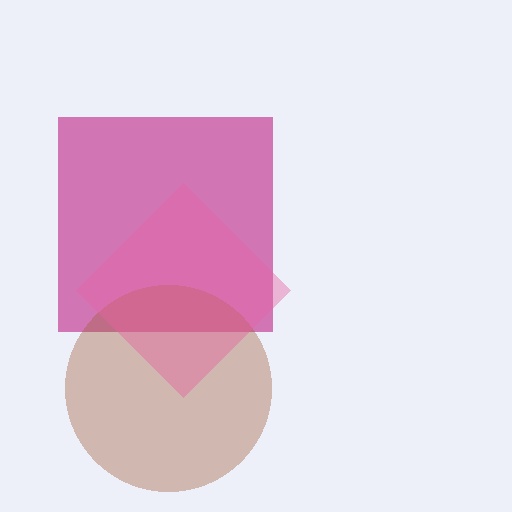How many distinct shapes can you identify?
There are 3 distinct shapes: a magenta square, a brown circle, a pink diamond.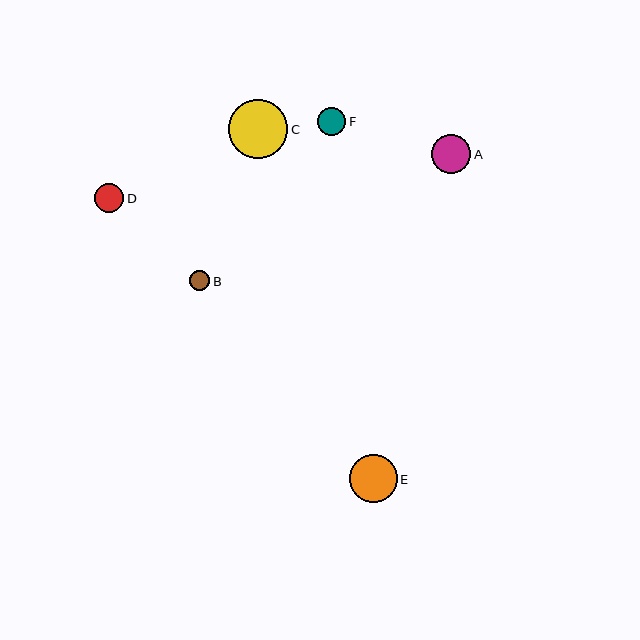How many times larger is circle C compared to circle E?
Circle C is approximately 1.2 times the size of circle E.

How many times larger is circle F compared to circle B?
Circle F is approximately 1.4 times the size of circle B.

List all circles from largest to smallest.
From largest to smallest: C, E, A, D, F, B.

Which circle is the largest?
Circle C is the largest with a size of approximately 59 pixels.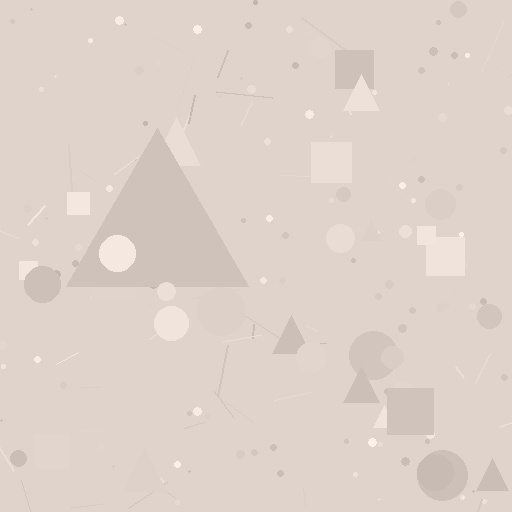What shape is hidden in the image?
A triangle is hidden in the image.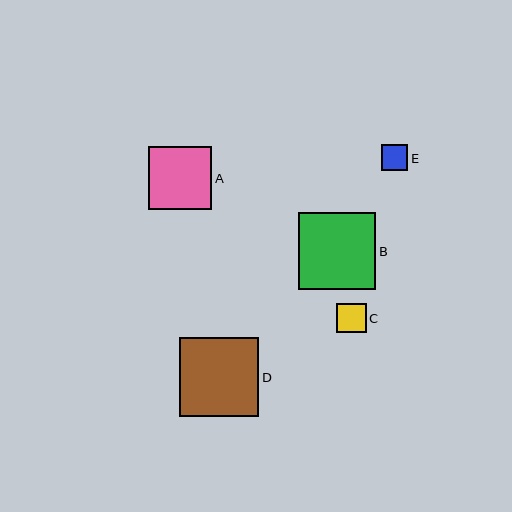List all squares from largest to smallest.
From largest to smallest: D, B, A, C, E.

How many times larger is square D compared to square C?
Square D is approximately 2.7 times the size of square C.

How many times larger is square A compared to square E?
Square A is approximately 2.4 times the size of square E.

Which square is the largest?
Square D is the largest with a size of approximately 79 pixels.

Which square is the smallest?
Square E is the smallest with a size of approximately 26 pixels.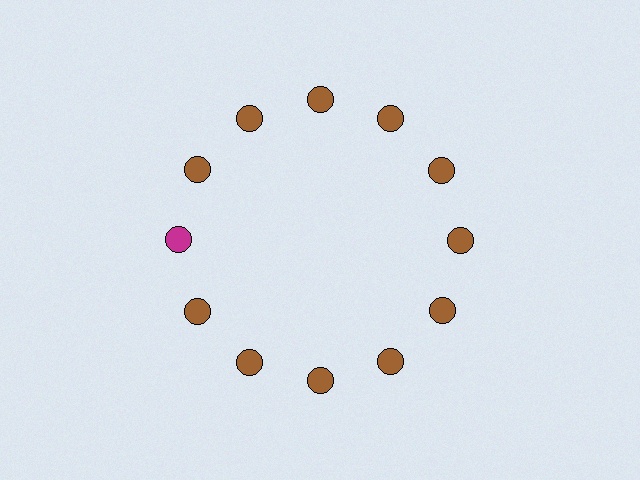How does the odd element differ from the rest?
It has a different color: magenta instead of brown.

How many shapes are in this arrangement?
There are 12 shapes arranged in a ring pattern.